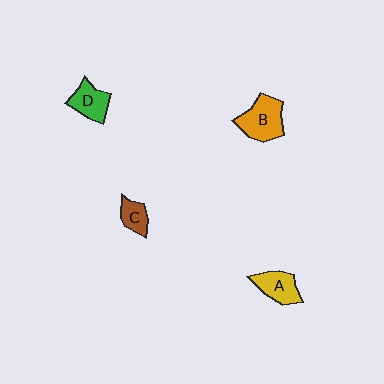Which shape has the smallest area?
Shape C (brown).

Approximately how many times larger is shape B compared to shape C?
Approximately 2.1 times.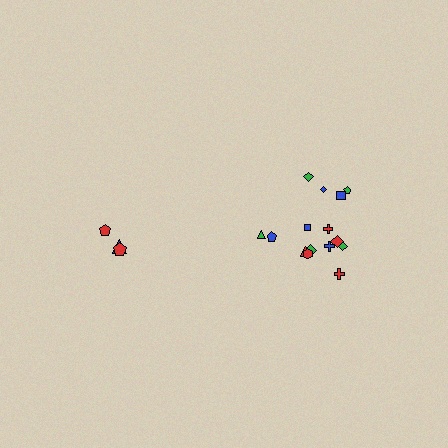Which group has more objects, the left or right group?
The right group.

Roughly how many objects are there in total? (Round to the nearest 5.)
Roughly 20 objects in total.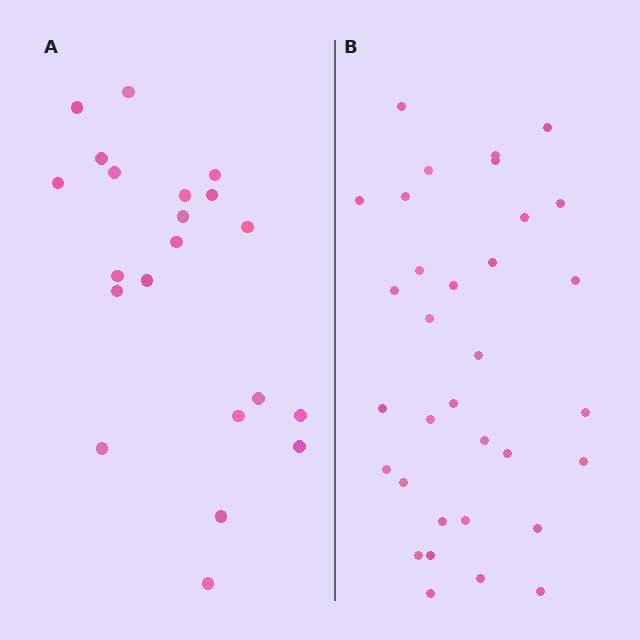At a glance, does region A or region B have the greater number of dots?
Region B (the right region) has more dots.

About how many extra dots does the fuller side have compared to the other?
Region B has roughly 12 or so more dots than region A.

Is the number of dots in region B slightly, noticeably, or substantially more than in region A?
Region B has substantially more. The ratio is roughly 1.6 to 1.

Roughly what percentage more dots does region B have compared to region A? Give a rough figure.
About 55% more.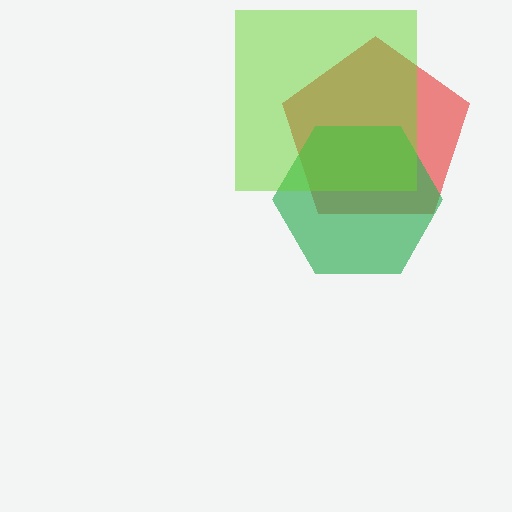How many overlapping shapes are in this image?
There are 3 overlapping shapes in the image.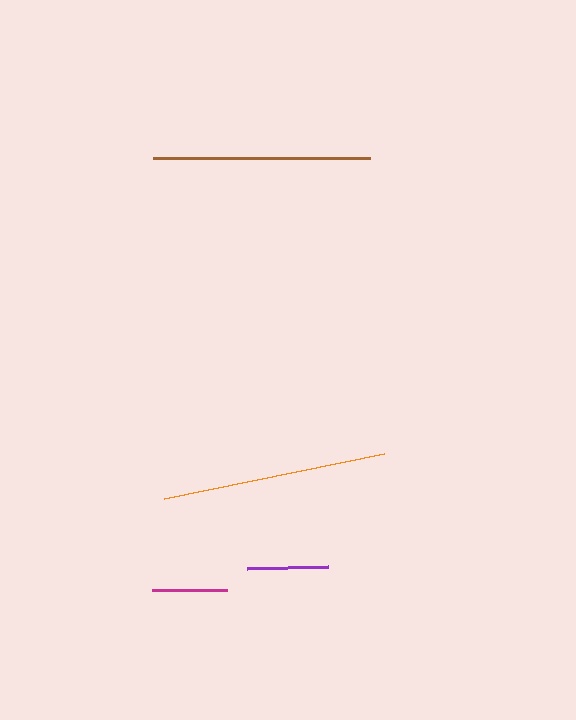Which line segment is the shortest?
The magenta line is the shortest at approximately 75 pixels.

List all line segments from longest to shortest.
From longest to shortest: orange, brown, purple, magenta.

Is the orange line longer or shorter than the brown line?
The orange line is longer than the brown line.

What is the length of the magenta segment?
The magenta segment is approximately 75 pixels long.